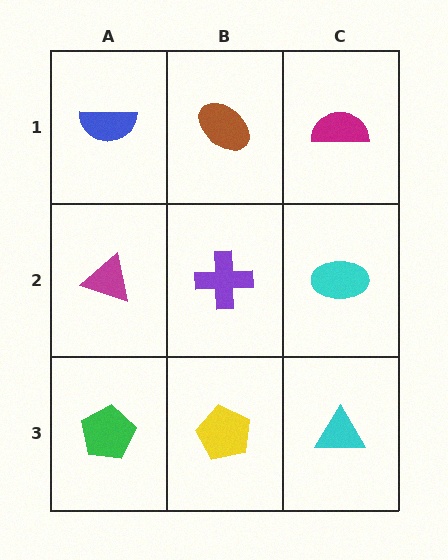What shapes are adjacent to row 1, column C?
A cyan ellipse (row 2, column C), a brown ellipse (row 1, column B).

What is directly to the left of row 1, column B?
A blue semicircle.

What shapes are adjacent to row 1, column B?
A purple cross (row 2, column B), a blue semicircle (row 1, column A), a magenta semicircle (row 1, column C).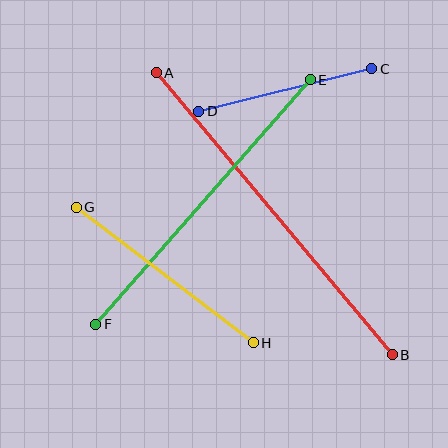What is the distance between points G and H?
The distance is approximately 223 pixels.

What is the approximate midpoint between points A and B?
The midpoint is at approximately (274, 214) pixels.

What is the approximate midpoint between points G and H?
The midpoint is at approximately (165, 275) pixels.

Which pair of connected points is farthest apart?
Points A and B are farthest apart.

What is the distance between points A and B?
The distance is approximately 368 pixels.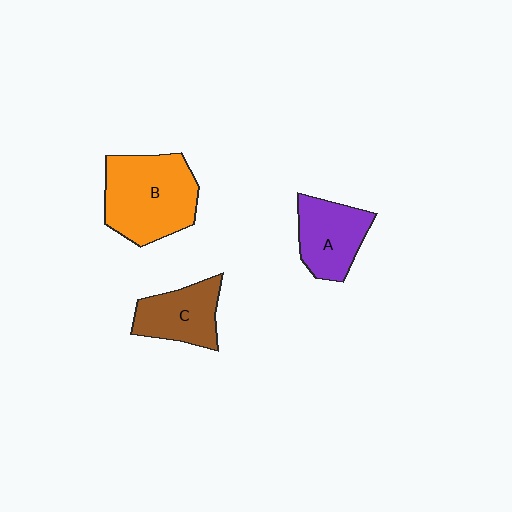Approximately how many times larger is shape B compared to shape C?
Approximately 1.6 times.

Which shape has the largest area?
Shape B (orange).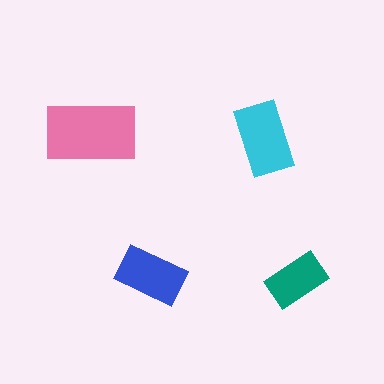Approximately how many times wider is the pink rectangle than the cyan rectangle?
About 1.5 times wider.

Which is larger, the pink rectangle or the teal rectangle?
The pink one.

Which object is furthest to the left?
The pink rectangle is leftmost.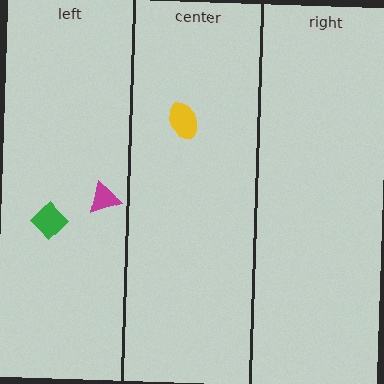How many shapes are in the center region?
1.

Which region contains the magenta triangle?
The left region.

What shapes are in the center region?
The yellow ellipse.